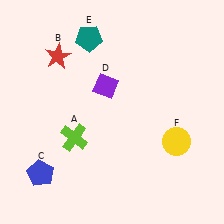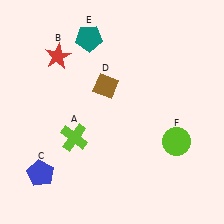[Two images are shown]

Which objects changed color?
D changed from purple to brown. F changed from yellow to lime.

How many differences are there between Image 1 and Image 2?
There are 2 differences between the two images.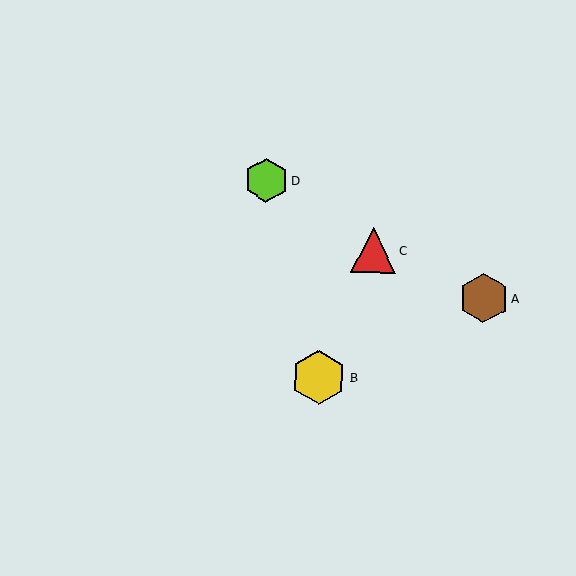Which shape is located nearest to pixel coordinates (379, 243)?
The red triangle (labeled C) at (374, 251) is nearest to that location.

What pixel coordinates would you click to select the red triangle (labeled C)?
Click at (374, 251) to select the red triangle C.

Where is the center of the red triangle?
The center of the red triangle is at (374, 251).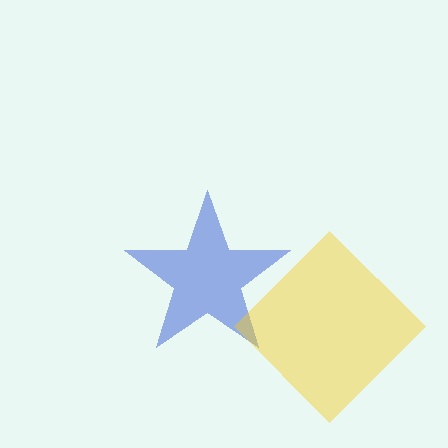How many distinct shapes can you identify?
There are 2 distinct shapes: a blue star, a yellow diamond.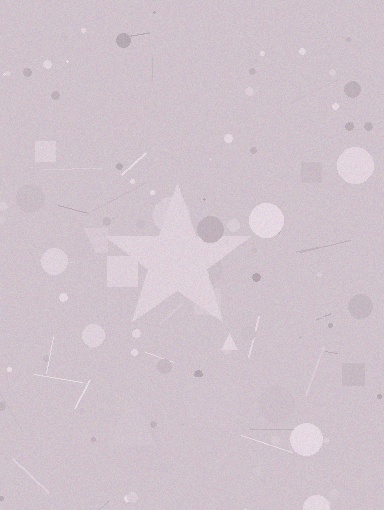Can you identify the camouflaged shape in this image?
The camouflaged shape is a star.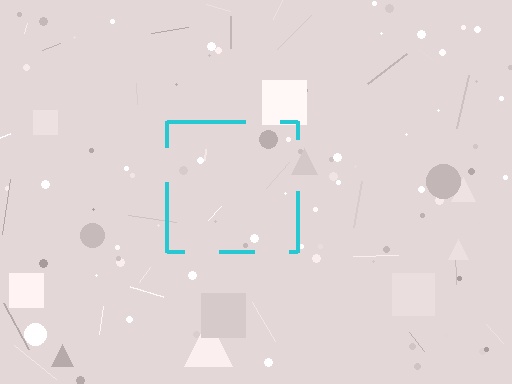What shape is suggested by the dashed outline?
The dashed outline suggests a square.